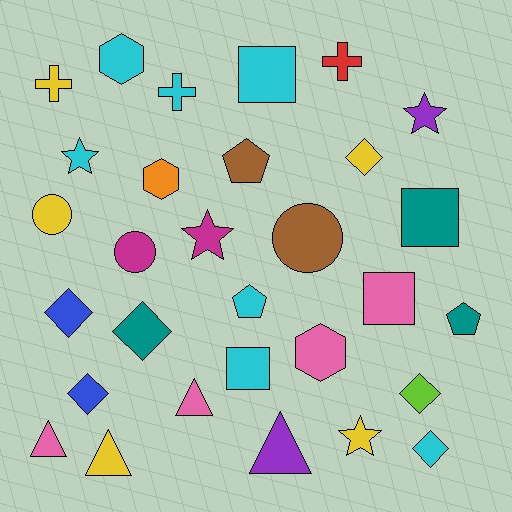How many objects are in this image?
There are 30 objects.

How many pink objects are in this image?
There are 4 pink objects.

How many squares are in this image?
There are 4 squares.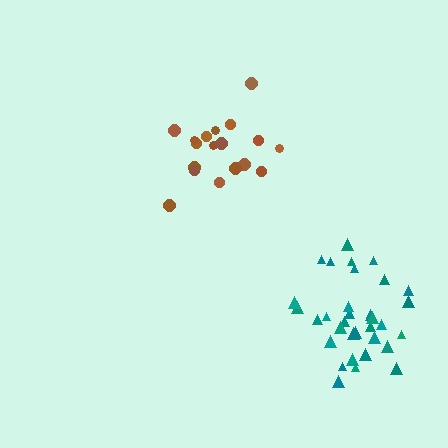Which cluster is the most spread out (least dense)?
Brown.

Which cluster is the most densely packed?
Teal.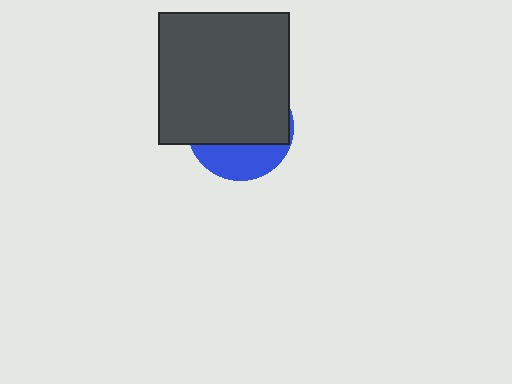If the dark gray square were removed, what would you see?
You would see the complete blue circle.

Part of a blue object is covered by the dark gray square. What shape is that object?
It is a circle.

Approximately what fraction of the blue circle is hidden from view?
Roughly 70% of the blue circle is hidden behind the dark gray square.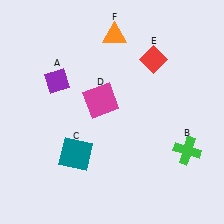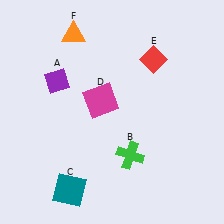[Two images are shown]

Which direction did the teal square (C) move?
The teal square (C) moved down.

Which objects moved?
The objects that moved are: the green cross (B), the teal square (C), the orange triangle (F).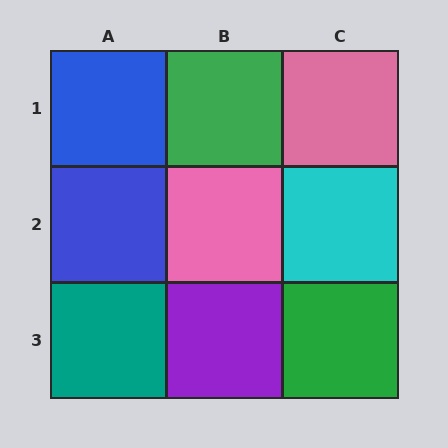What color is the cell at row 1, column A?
Blue.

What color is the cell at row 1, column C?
Pink.